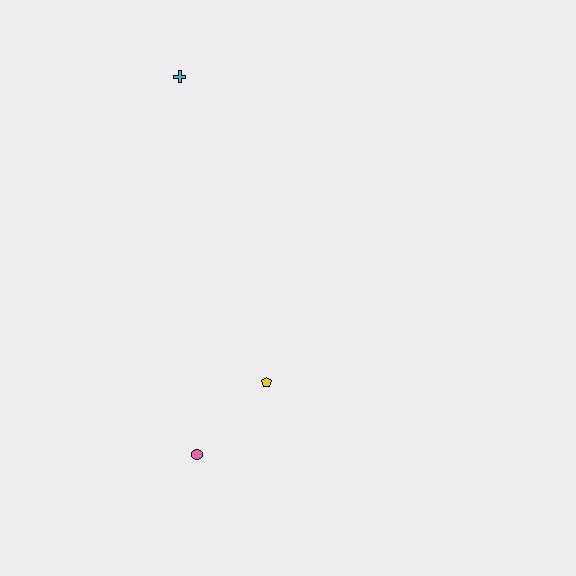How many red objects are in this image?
There are no red objects.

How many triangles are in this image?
There are no triangles.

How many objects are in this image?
There are 3 objects.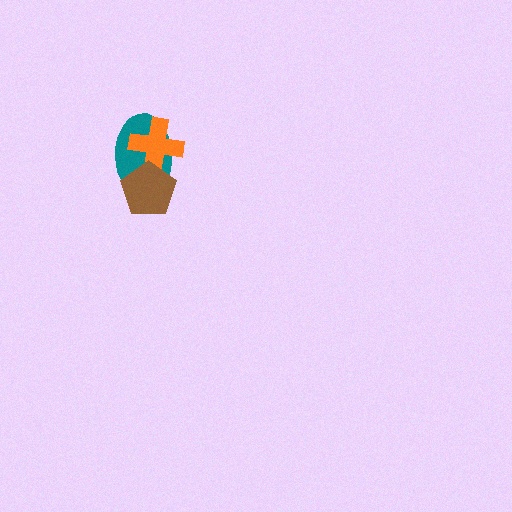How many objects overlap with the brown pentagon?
2 objects overlap with the brown pentagon.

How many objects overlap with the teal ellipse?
2 objects overlap with the teal ellipse.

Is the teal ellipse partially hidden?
Yes, it is partially covered by another shape.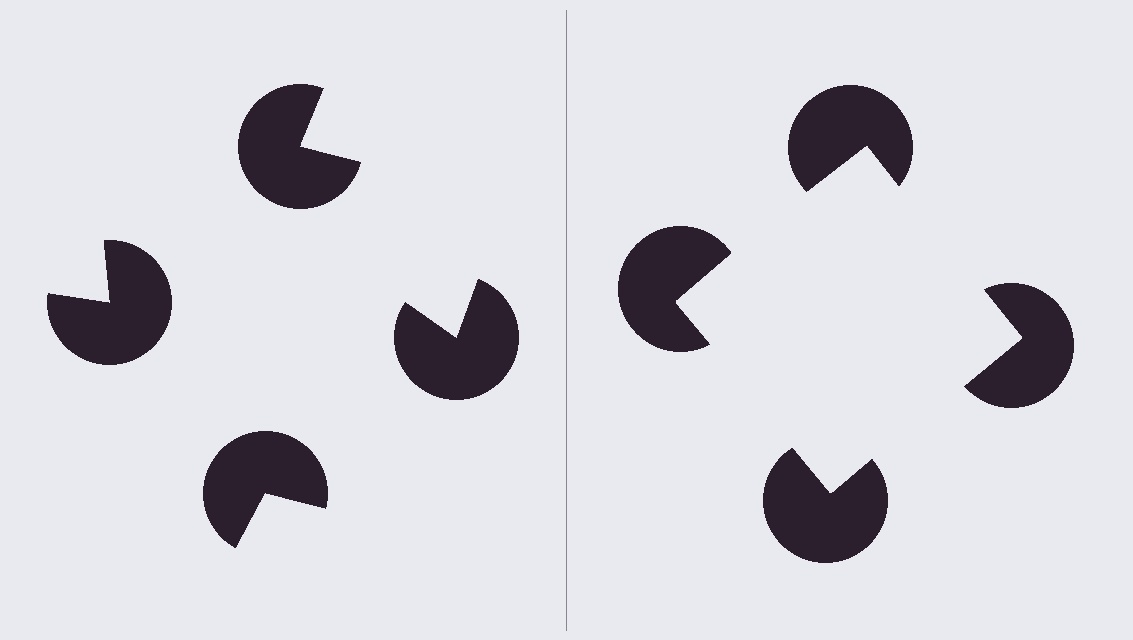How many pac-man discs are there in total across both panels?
8 — 4 on each side.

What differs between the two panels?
The pac-man discs are positioned identically on both sides; only the wedge orientations differ. On the right they align to a square; on the left they are misaligned.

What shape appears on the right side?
An illusory square.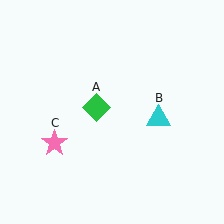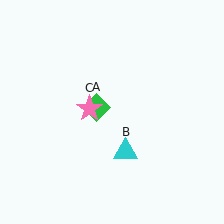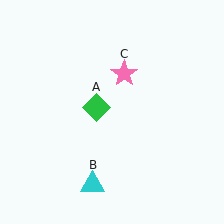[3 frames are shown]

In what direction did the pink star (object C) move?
The pink star (object C) moved up and to the right.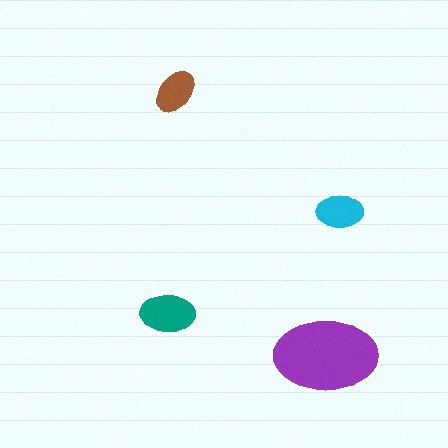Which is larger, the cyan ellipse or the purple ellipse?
The purple one.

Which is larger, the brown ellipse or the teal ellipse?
The teal one.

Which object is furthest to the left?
The teal ellipse is leftmost.